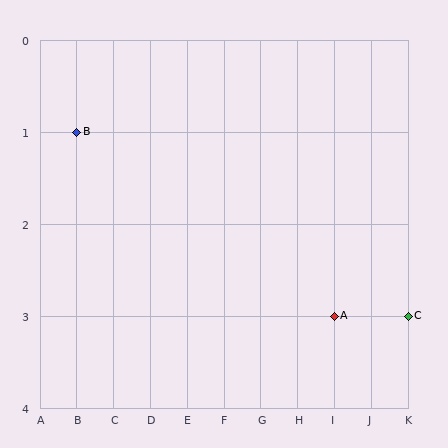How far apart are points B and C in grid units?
Points B and C are 9 columns and 2 rows apart (about 9.2 grid units diagonally).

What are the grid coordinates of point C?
Point C is at grid coordinates (K, 3).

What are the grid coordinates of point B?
Point B is at grid coordinates (B, 1).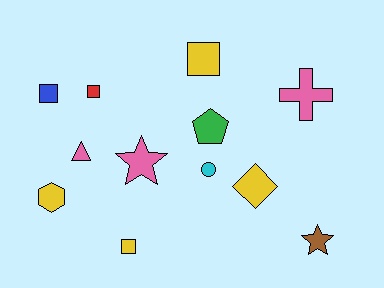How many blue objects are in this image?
There is 1 blue object.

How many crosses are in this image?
There is 1 cross.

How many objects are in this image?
There are 12 objects.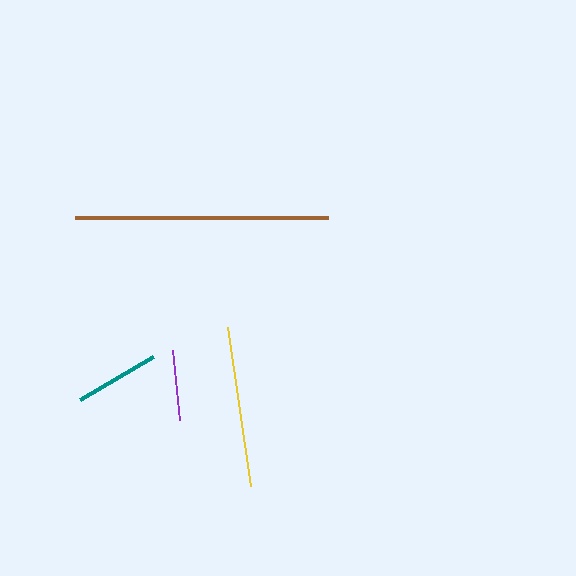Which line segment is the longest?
The brown line is the longest at approximately 253 pixels.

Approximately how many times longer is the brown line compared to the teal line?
The brown line is approximately 3.0 times the length of the teal line.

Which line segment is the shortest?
The purple line is the shortest at approximately 70 pixels.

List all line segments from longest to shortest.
From longest to shortest: brown, yellow, teal, purple.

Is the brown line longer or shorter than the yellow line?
The brown line is longer than the yellow line.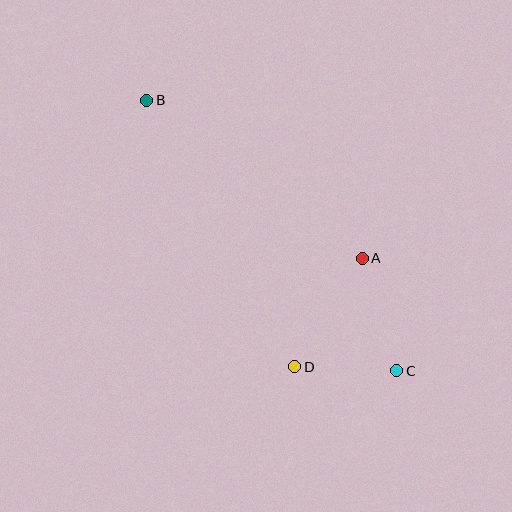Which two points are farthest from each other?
Points B and C are farthest from each other.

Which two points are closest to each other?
Points C and D are closest to each other.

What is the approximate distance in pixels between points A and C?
The distance between A and C is approximately 117 pixels.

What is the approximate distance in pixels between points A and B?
The distance between A and B is approximately 267 pixels.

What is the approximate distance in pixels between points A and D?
The distance between A and D is approximately 128 pixels.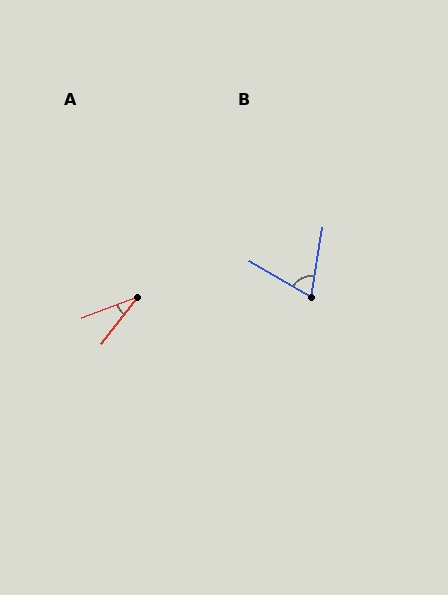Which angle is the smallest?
A, at approximately 32 degrees.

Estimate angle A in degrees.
Approximately 32 degrees.